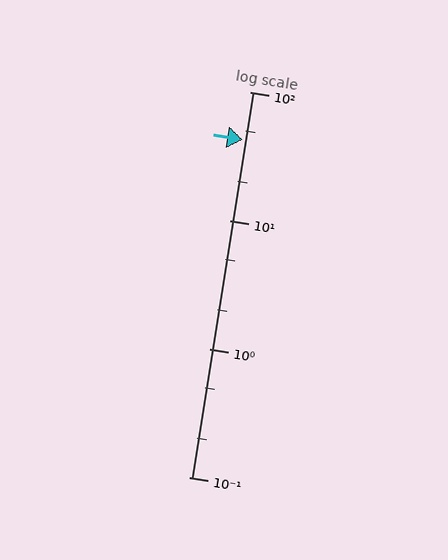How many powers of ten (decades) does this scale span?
The scale spans 3 decades, from 0.1 to 100.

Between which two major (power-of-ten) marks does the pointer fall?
The pointer is between 10 and 100.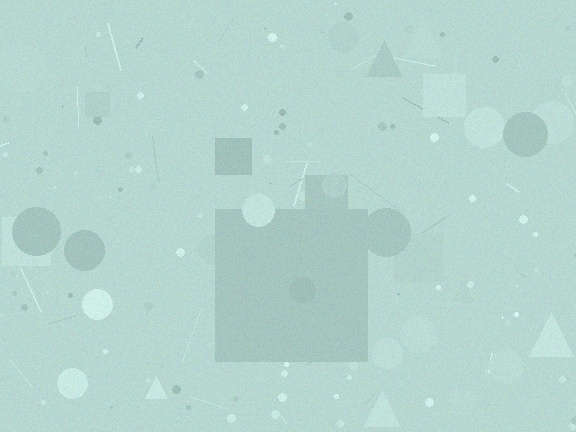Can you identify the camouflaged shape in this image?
The camouflaged shape is a square.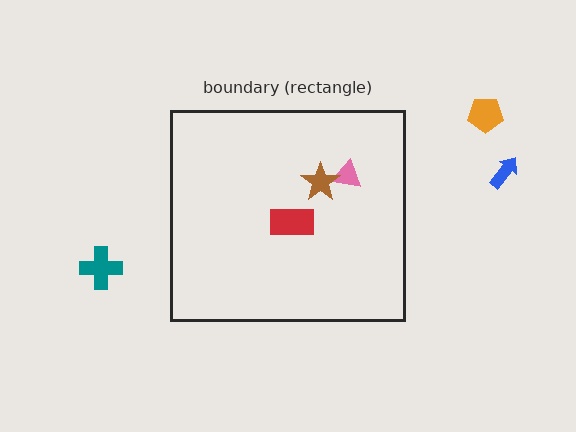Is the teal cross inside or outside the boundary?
Outside.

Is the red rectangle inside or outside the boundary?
Inside.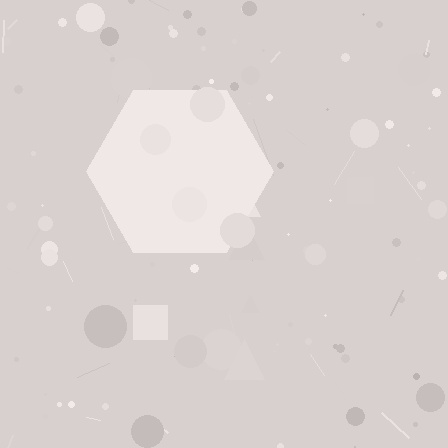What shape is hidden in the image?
A hexagon is hidden in the image.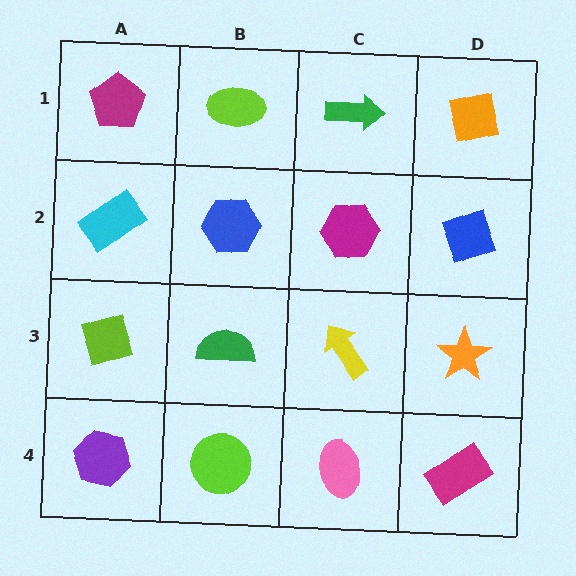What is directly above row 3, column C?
A magenta hexagon.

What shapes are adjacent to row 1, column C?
A magenta hexagon (row 2, column C), a lime ellipse (row 1, column B), an orange square (row 1, column D).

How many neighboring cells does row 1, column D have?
2.